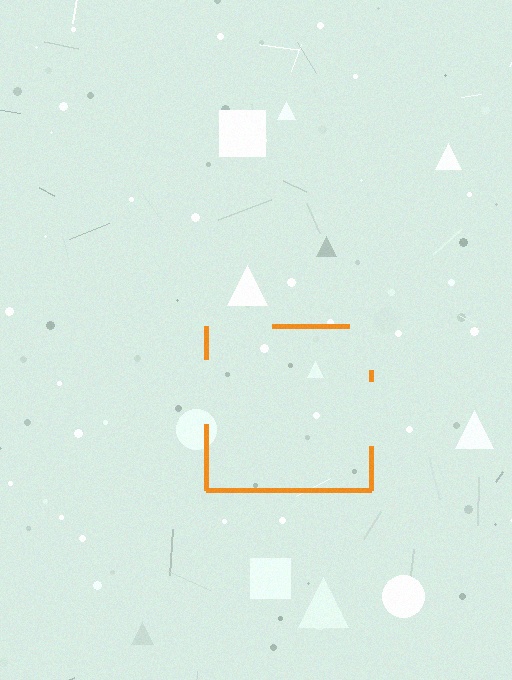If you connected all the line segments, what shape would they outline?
They would outline a square.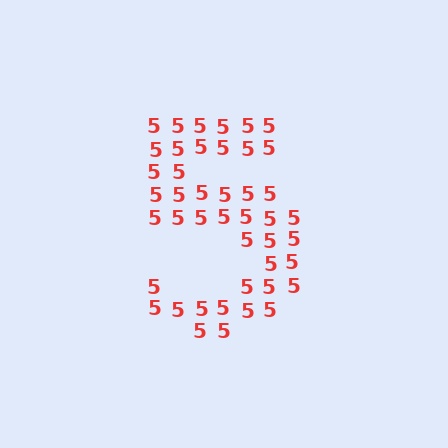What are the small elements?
The small elements are digit 5's.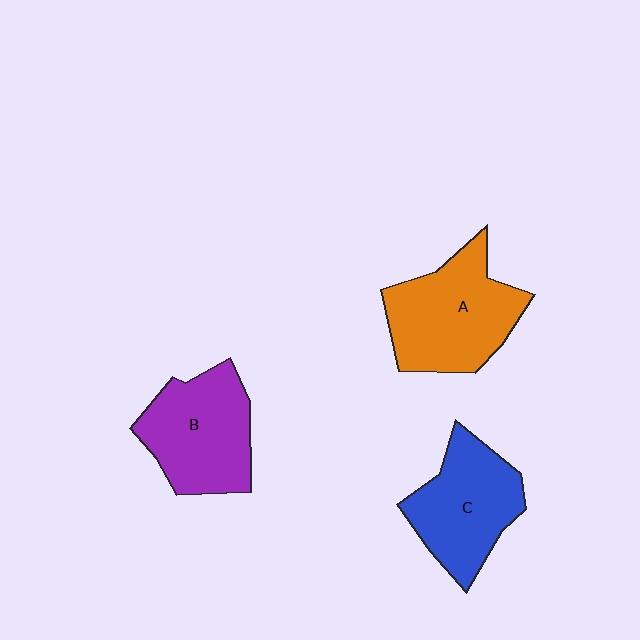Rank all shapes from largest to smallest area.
From largest to smallest: A (orange), B (purple), C (blue).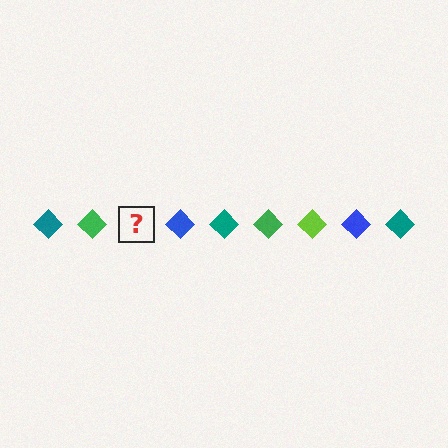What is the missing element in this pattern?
The missing element is a lime diamond.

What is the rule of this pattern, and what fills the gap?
The rule is that the pattern cycles through teal, green, lime, blue diamonds. The gap should be filled with a lime diamond.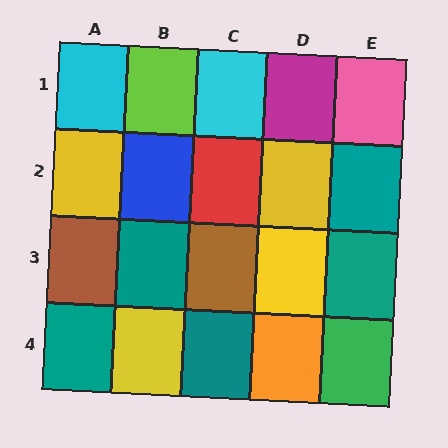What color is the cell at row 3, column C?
Brown.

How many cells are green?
1 cell is green.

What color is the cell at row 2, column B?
Blue.